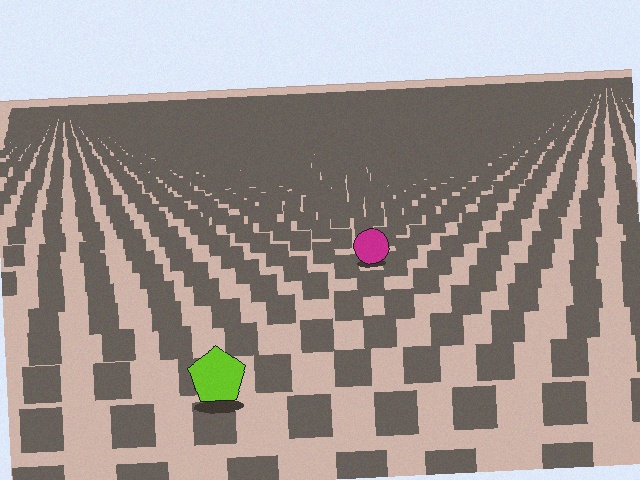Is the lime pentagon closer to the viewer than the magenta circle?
Yes. The lime pentagon is closer — you can tell from the texture gradient: the ground texture is coarser near it.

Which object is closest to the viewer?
The lime pentagon is closest. The texture marks near it are larger and more spread out.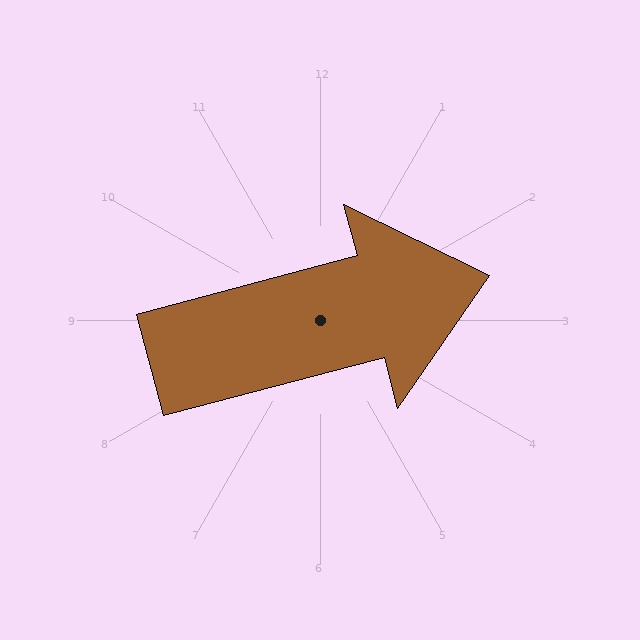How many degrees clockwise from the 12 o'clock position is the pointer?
Approximately 75 degrees.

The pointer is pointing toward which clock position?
Roughly 3 o'clock.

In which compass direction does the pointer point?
East.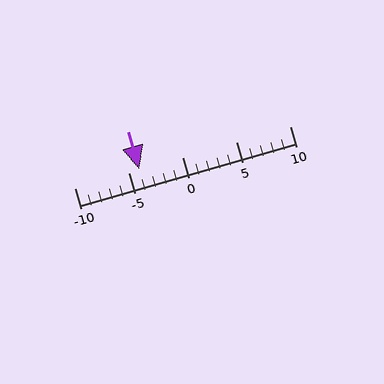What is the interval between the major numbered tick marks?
The major tick marks are spaced 5 units apart.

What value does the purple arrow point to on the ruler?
The purple arrow points to approximately -4.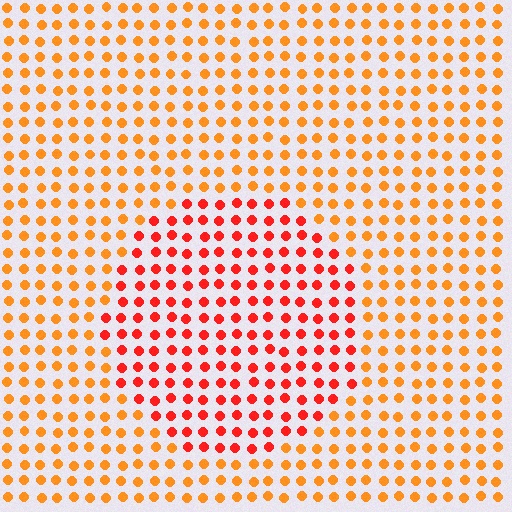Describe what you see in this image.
The image is filled with small orange elements in a uniform arrangement. A circle-shaped region is visible where the elements are tinted to a slightly different hue, forming a subtle color boundary.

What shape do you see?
I see a circle.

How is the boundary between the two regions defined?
The boundary is defined purely by a slight shift in hue (about 31 degrees). Spacing, size, and orientation are identical on both sides.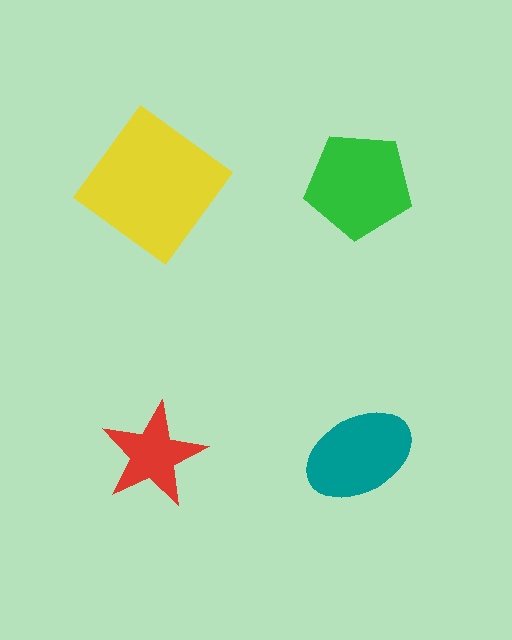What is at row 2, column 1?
A red star.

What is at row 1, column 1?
A yellow diamond.